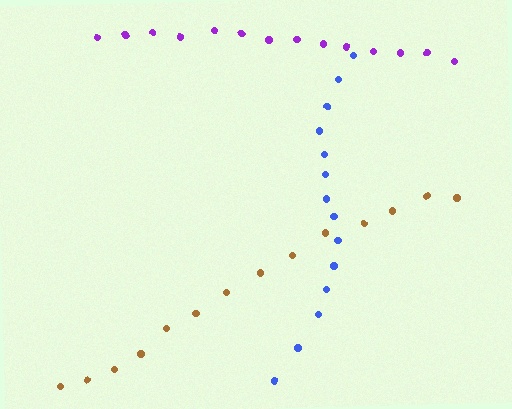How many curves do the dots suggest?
There are 3 distinct paths.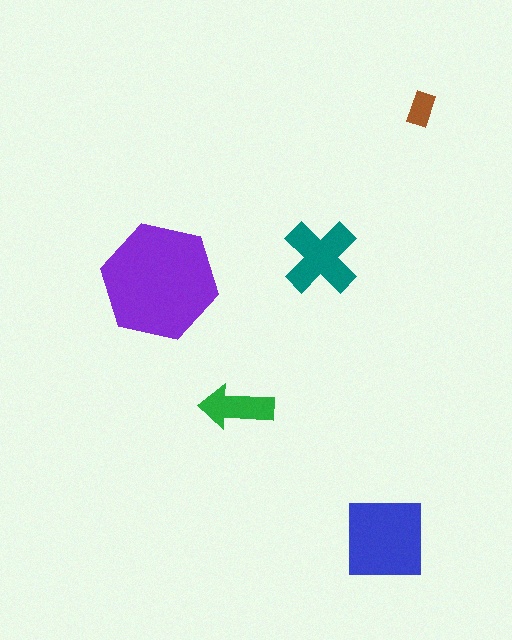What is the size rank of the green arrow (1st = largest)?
4th.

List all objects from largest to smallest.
The purple hexagon, the blue square, the teal cross, the green arrow, the brown rectangle.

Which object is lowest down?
The blue square is bottommost.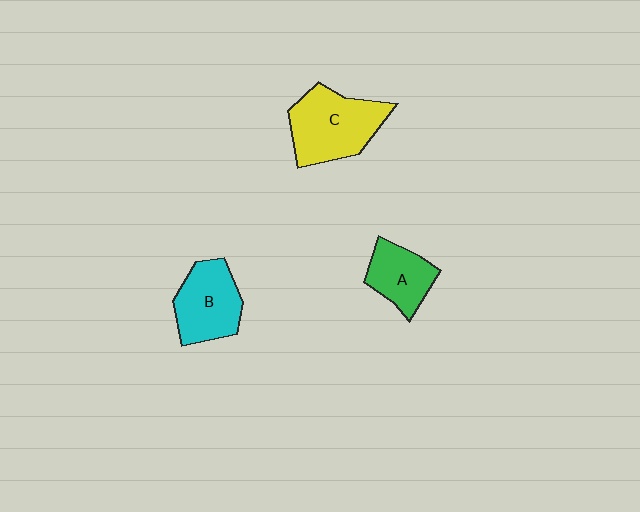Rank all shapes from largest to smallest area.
From largest to smallest: C (yellow), B (cyan), A (green).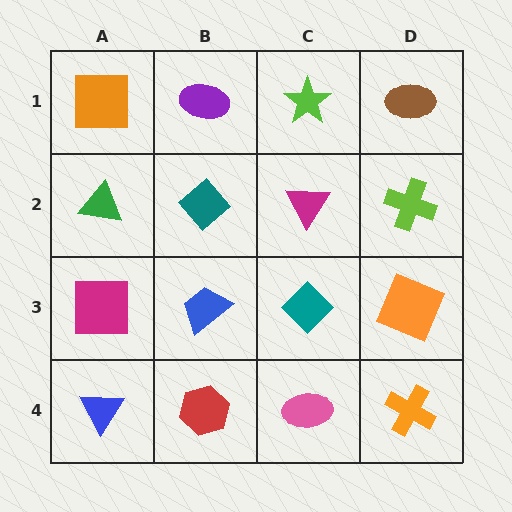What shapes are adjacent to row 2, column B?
A purple ellipse (row 1, column B), a blue trapezoid (row 3, column B), a green triangle (row 2, column A), a magenta triangle (row 2, column C).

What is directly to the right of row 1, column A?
A purple ellipse.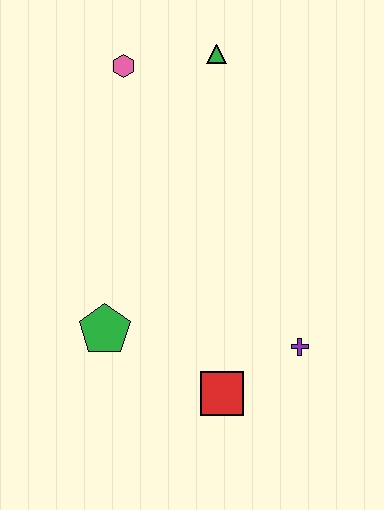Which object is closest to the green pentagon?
The red square is closest to the green pentagon.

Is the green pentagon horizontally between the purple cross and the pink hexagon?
No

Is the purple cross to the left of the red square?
No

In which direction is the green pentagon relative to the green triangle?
The green pentagon is below the green triangle.